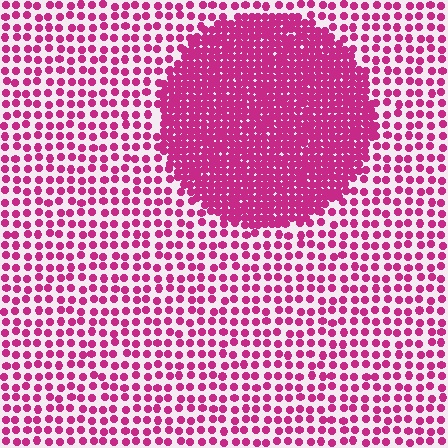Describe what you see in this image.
The image contains small magenta elements arranged at two different densities. A circle-shaped region is visible where the elements are more densely packed than the surrounding area.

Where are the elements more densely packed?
The elements are more densely packed inside the circle boundary.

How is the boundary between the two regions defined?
The boundary is defined by a change in element density (approximately 2.6x ratio). All elements are the same color, size, and shape.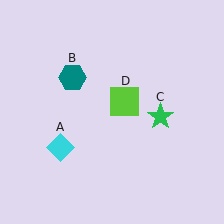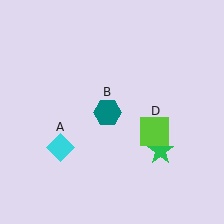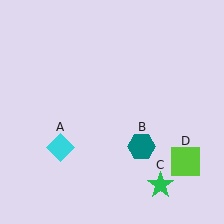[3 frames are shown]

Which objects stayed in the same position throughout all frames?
Cyan diamond (object A) remained stationary.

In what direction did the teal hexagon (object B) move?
The teal hexagon (object B) moved down and to the right.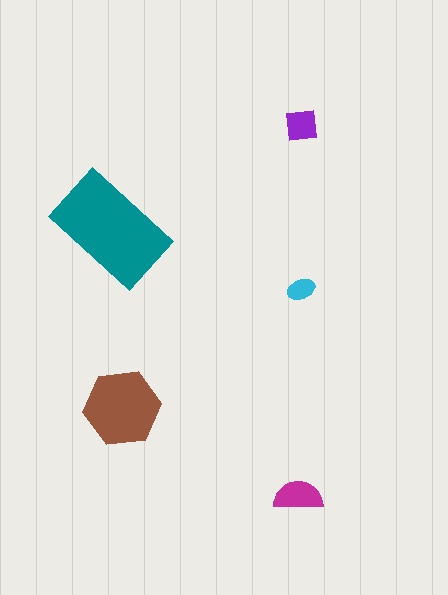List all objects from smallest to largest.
The cyan ellipse, the purple square, the magenta semicircle, the brown hexagon, the teal rectangle.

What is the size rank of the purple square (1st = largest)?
4th.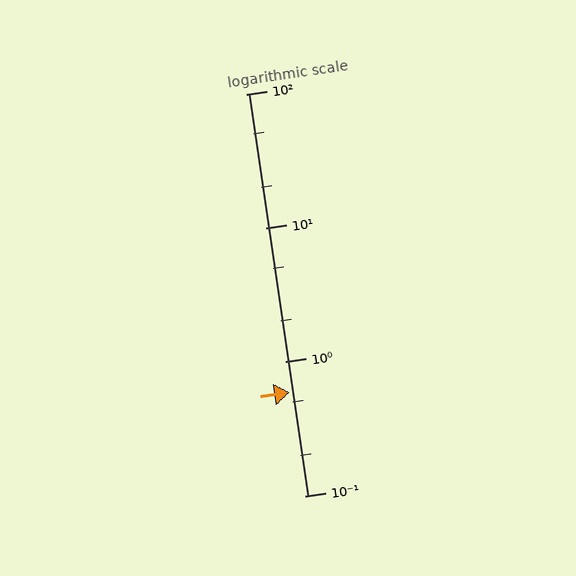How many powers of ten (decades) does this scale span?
The scale spans 3 decades, from 0.1 to 100.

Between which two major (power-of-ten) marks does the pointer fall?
The pointer is between 0.1 and 1.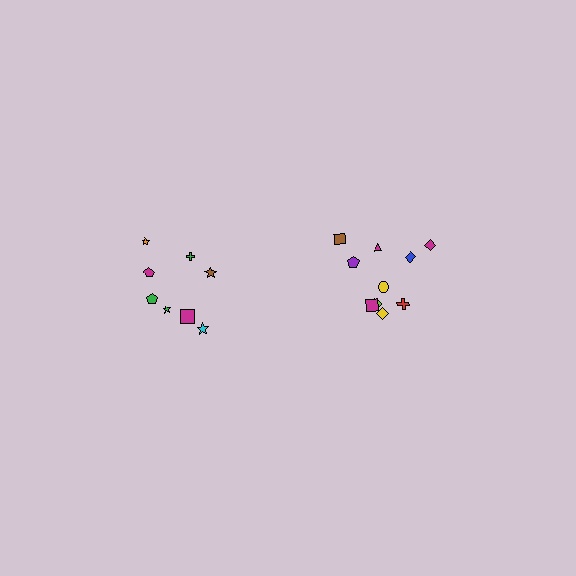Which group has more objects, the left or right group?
The right group.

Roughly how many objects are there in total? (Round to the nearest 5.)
Roughly 20 objects in total.